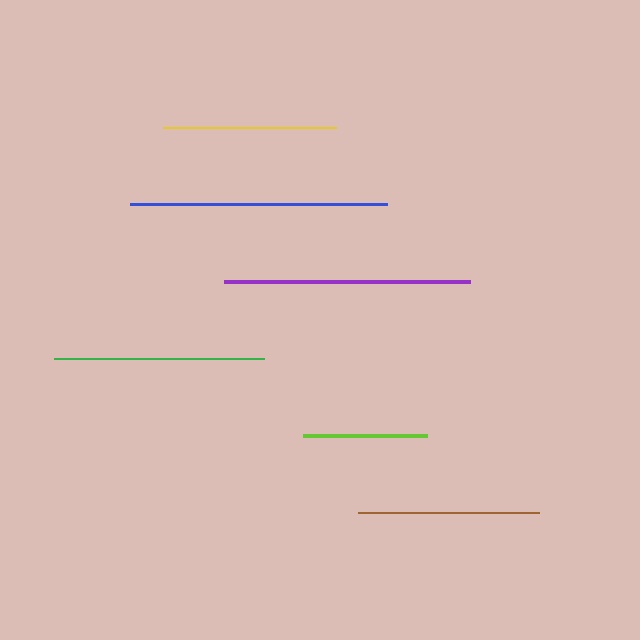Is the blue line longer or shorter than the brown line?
The blue line is longer than the brown line.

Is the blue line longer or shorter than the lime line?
The blue line is longer than the lime line.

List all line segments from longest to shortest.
From longest to shortest: blue, purple, green, brown, yellow, lime.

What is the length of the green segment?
The green segment is approximately 210 pixels long.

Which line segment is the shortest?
The lime line is the shortest at approximately 124 pixels.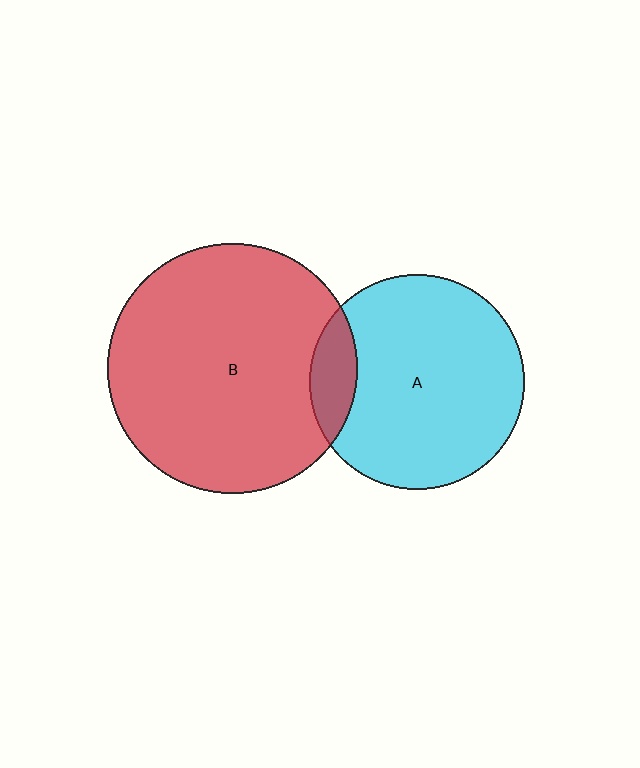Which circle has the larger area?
Circle B (red).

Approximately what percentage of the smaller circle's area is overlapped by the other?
Approximately 15%.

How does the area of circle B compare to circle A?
Approximately 1.4 times.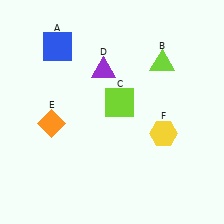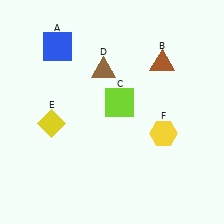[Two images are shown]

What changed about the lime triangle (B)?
In Image 1, B is lime. In Image 2, it changed to brown.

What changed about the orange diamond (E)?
In Image 1, E is orange. In Image 2, it changed to yellow.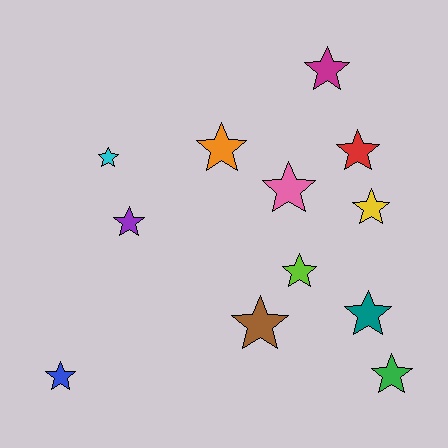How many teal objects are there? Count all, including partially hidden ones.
There is 1 teal object.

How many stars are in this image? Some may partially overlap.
There are 12 stars.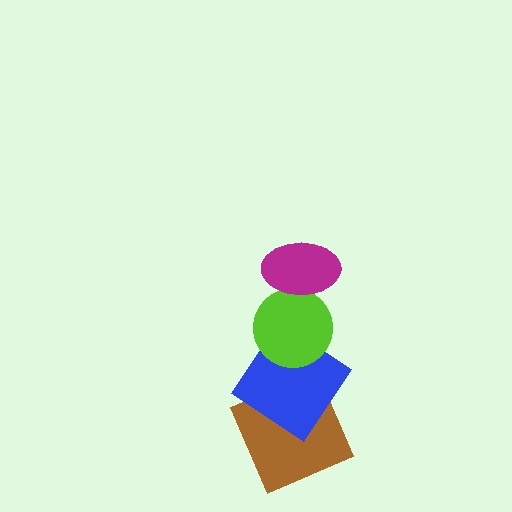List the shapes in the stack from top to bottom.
From top to bottom: the magenta ellipse, the lime circle, the blue diamond, the brown square.